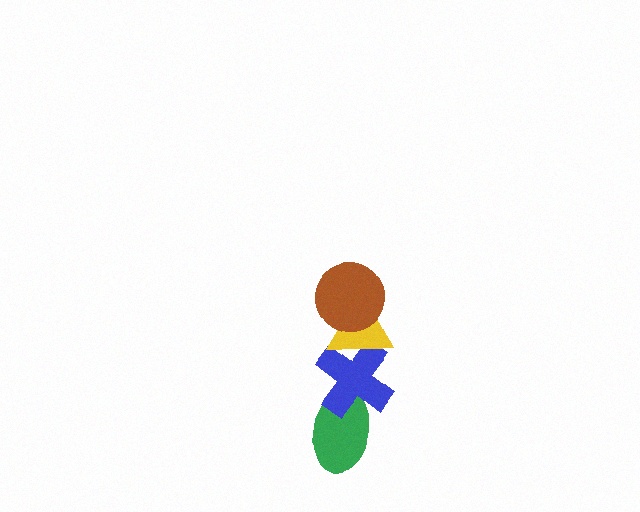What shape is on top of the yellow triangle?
The brown circle is on top of the yellow triangle.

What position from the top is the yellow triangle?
The yellow triangle is 2nd from the top.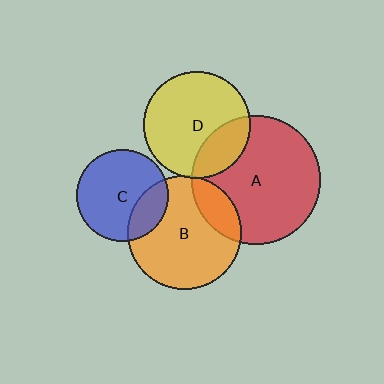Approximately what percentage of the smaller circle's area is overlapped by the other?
Approximately 25%.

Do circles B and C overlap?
Yes.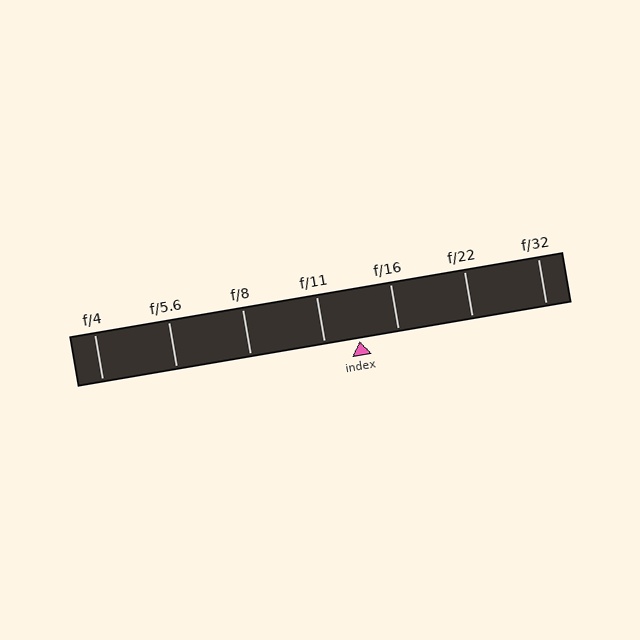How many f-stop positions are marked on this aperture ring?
There are 7 f-stop positions marked.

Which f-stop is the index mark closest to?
The index mark is closest to f/11.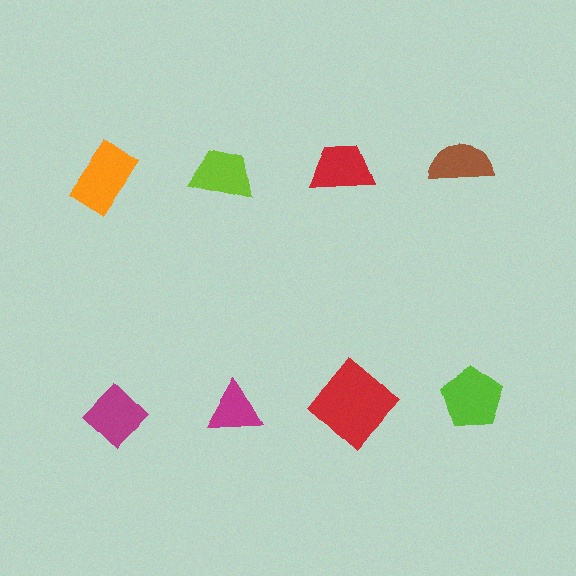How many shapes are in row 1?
4 shapes.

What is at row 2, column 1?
A magenta diamond.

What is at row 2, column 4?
A lime pentagon.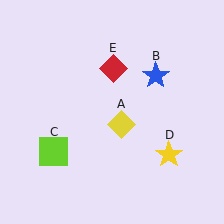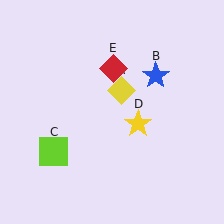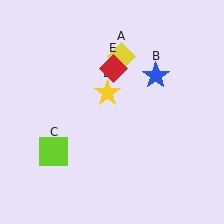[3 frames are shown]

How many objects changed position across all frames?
2 objects changed position: yellow diamond (object A), yellow star (object D).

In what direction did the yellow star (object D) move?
The yellow star (object D) moved up and to the left.